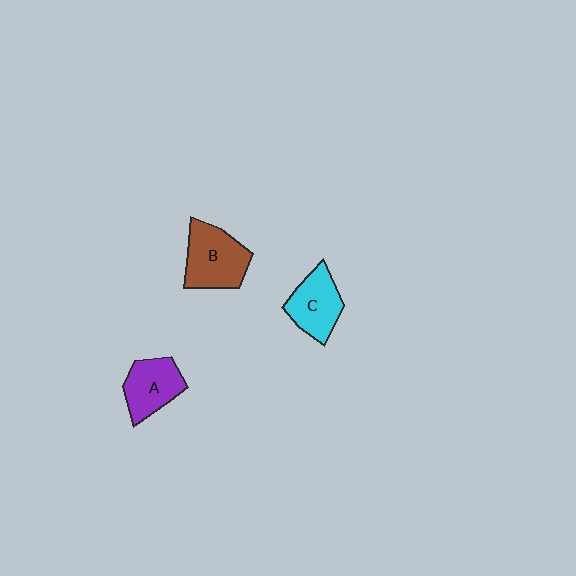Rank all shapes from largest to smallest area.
From largest to smallest: B (brown), C (cyan), A (purple).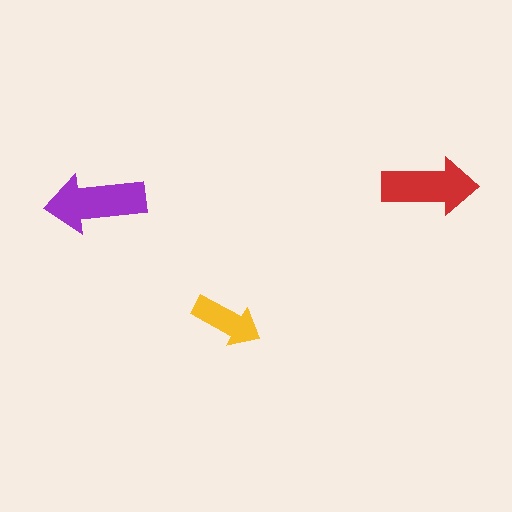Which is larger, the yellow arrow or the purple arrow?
The purple one.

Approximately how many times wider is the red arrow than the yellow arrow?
About 1.5 times wider.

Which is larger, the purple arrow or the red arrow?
The purple one.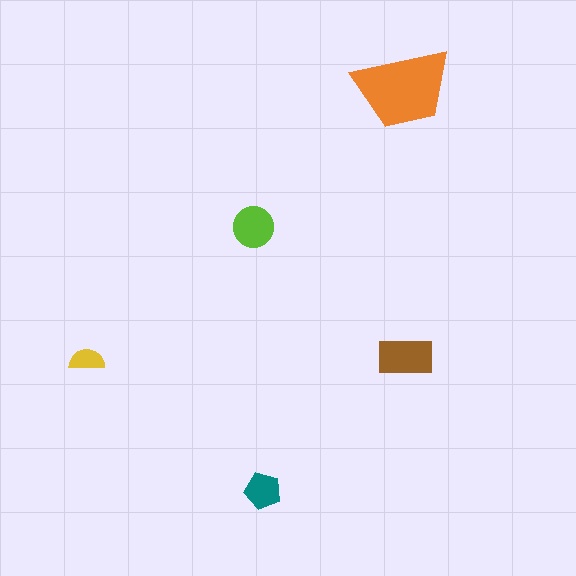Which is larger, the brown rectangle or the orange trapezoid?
The orange trapezoid.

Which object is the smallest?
The yellow semicircle.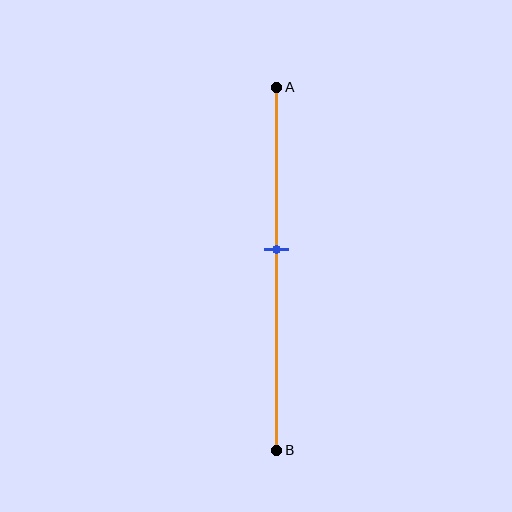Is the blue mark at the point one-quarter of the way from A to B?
No, the mark is at about 45% from A, not at the 25% one-quarter point.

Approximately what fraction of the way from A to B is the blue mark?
The blue mark is approximately 45% of the way from A to B.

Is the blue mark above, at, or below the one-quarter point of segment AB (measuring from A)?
The blue mark is below the one-quarter point of segment AB.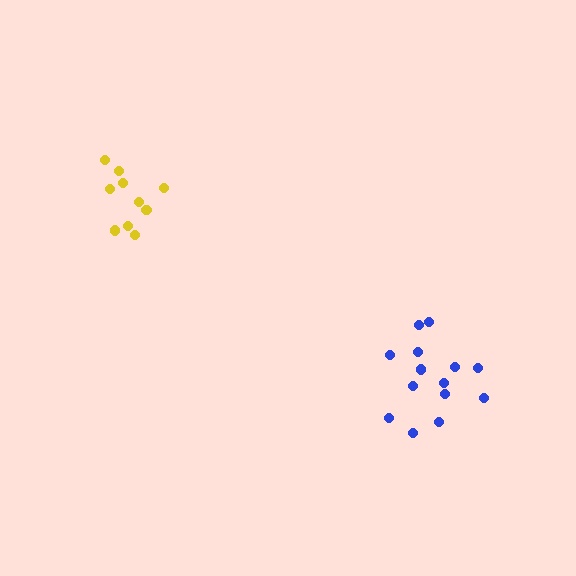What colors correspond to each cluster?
The clusters are colored: yellow, blue.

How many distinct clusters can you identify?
There are 2 distinct clusters.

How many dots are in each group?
Group 1: 10 dots, Group 2: 14 dots (24 total).